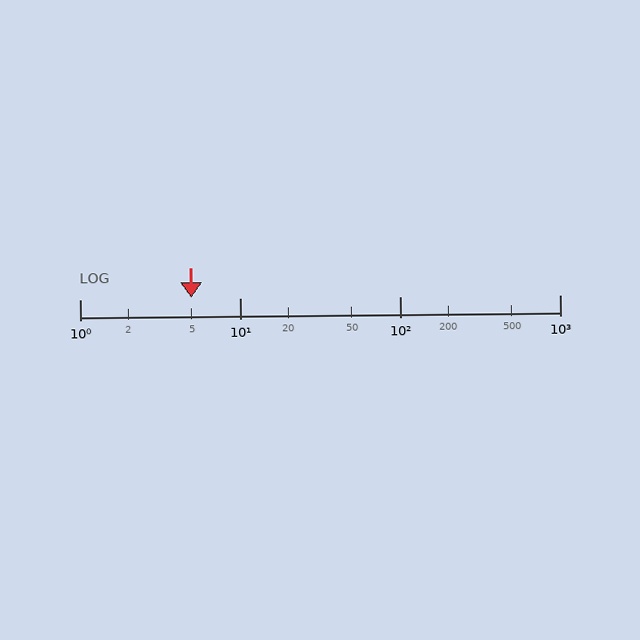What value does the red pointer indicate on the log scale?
The pointer indicates approximately 5.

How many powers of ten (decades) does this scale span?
The scale spans 3 decades, from 1 to 1000.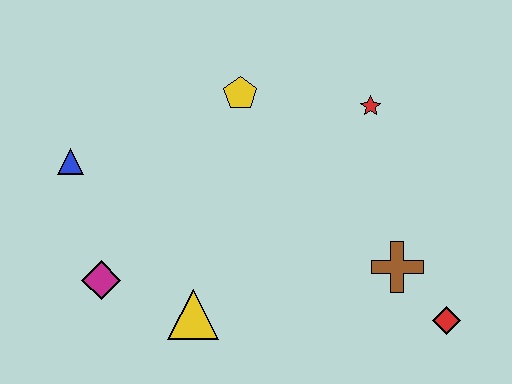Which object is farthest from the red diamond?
The blue triangle is farthest from the red diamond.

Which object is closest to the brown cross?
The red diamond is closest to the brown cross.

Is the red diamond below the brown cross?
Yes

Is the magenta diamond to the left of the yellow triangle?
Yes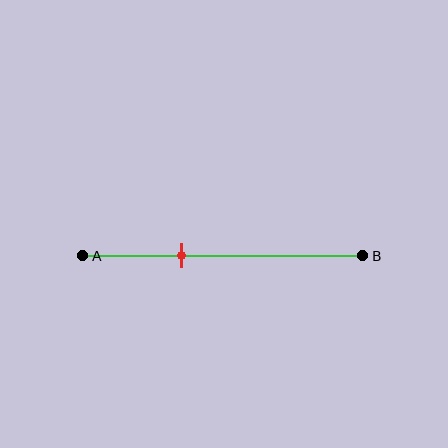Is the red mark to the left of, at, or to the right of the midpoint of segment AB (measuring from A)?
The red mark is to the left of the midpoint of segment AB.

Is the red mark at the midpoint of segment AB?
No, the mark is at about 35% from A, not at the 50% midpoint.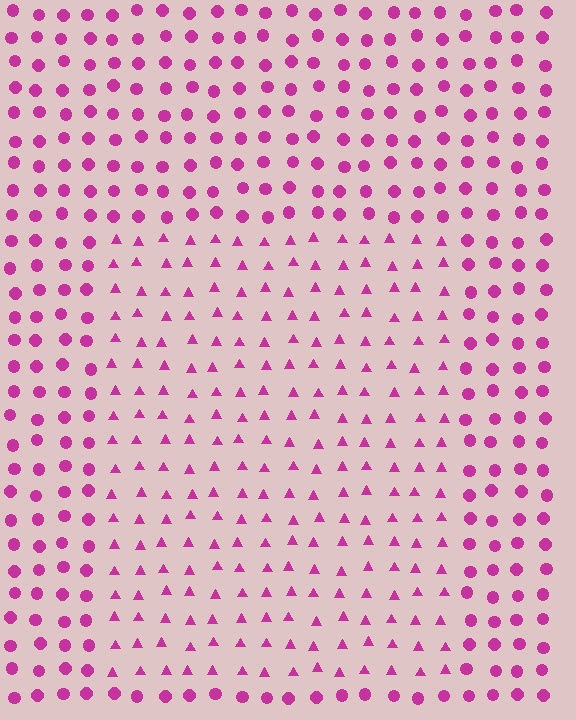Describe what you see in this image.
The image is filled with small magenta elements arranged in a uniform grid. A rectangle-shaped region contains triangles, while the surrounding area contains circles. The boundary is defined purely by the change in element shape.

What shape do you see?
I see a rectangle.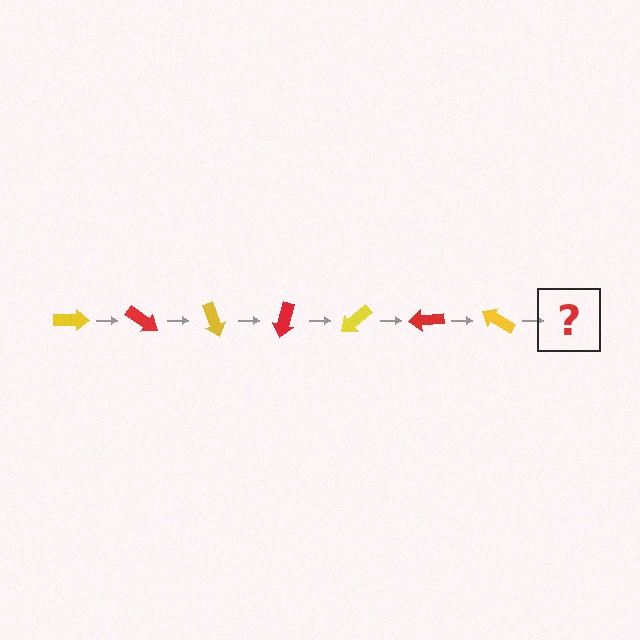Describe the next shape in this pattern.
It should be a red arrow, rotated 245 degrees from the start.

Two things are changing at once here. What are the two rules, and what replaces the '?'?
The two rules are that it rotates 35 degrees each step and the color cycles through yellow and red. The '?' should be a red arrow, rotated 245 degrees from the start.